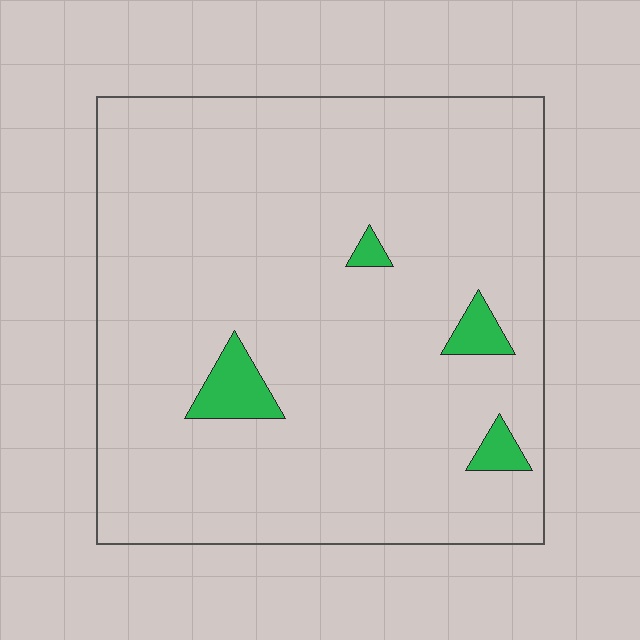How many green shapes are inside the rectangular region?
4.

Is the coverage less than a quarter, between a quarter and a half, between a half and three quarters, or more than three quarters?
Less than a quarter.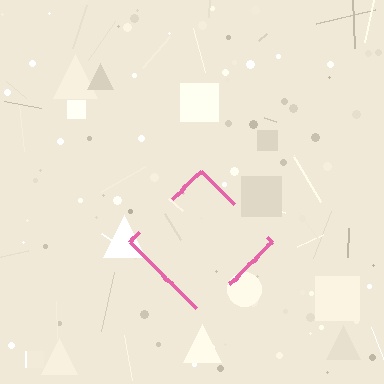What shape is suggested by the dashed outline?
The dashed outline suggests a diamond.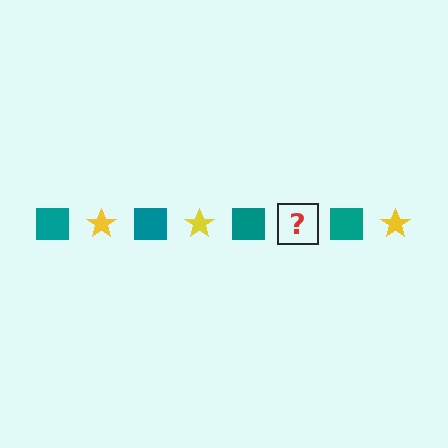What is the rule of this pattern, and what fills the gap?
The rule is that the pattern alternates between teal square and yellow star. The gap should be filled with a yellow star.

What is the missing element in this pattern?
The missing element is a yellow star.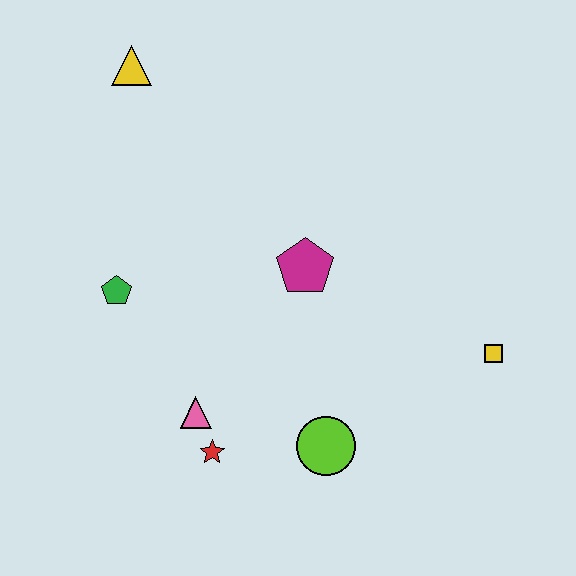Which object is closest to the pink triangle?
The red star is closest to the pink triangle.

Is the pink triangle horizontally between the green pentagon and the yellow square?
Yes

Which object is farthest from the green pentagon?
The yellow square is farthest from the green pentagon.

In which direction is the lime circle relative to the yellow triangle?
The lime circle is below the yellow triangle.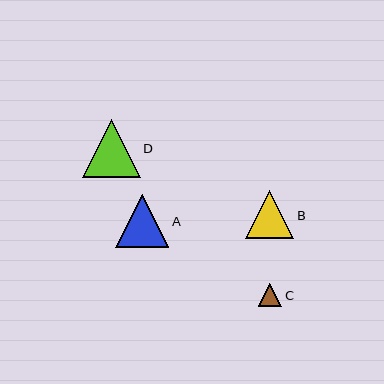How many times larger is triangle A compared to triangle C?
Triangle A is approximately 2.2 times the size of triangle C.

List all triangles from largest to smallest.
From largest to smallest: D, A, B, C.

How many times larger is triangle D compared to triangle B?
Triangle D is approximately 1.2 times the size of triangle B.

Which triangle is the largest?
Triangle D is the largest with a size of approximately 58 pixels.